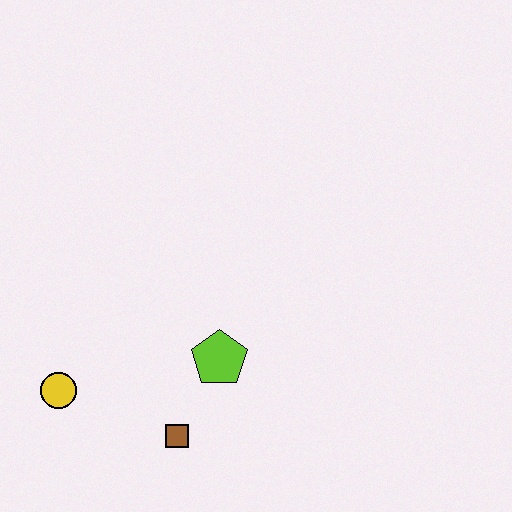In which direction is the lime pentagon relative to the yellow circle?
The lime pentagon is to the right of the yellow circle.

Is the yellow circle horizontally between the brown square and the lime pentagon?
No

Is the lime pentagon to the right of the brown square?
Yes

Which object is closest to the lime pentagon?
The brown square is closest to the lime pentagon.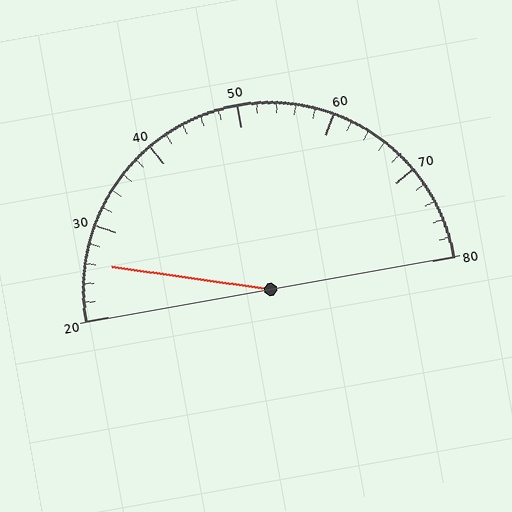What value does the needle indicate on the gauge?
The needle indicates approximately 26.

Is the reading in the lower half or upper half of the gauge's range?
The reading is in the lower half of the range (20 to 80).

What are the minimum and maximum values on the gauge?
The gauge ranges from 20 to 80.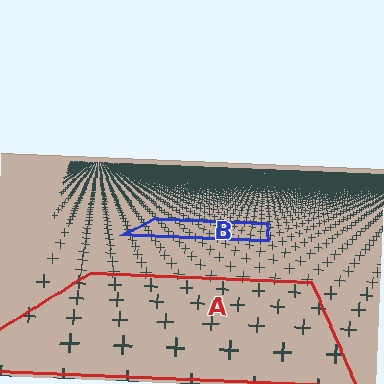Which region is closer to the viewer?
Region A is closer. The texture elements there are larger and more spread out.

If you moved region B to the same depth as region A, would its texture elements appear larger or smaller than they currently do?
They would appear larger. At a closer depth, the same texture elements are projected at a bigger on-screen size.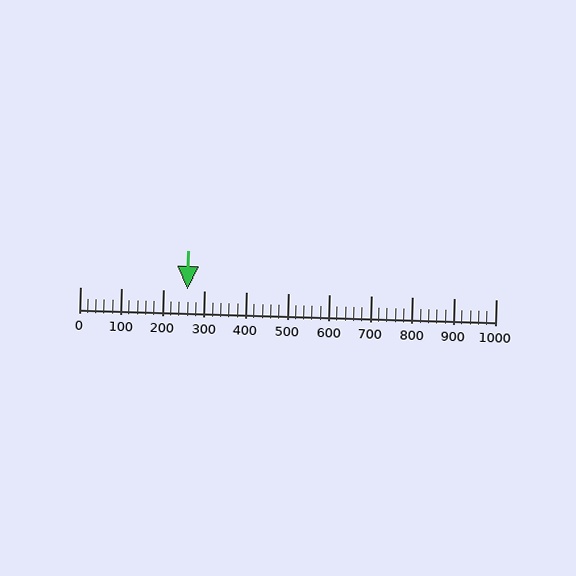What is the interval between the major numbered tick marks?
The major tick marks are spaced 100 units apart.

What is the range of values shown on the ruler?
The ruler shows values from 0 to 1000.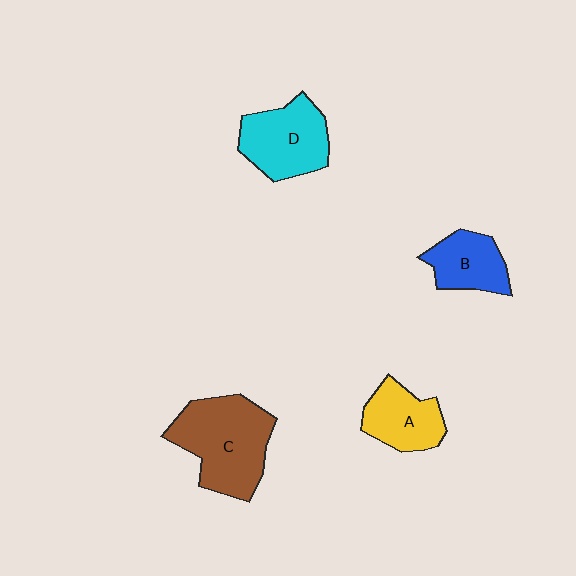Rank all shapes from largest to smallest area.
From largest to smallest: C (brown), D (cyan), A (yellow), B (blue).